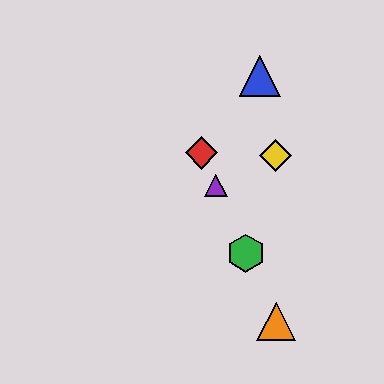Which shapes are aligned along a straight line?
The red diamond, the green hexagon, the purple triangle, the orange triangle are aligned along a straight line.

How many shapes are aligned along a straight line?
4 shapes (the red diamond, the green hexagon, the purple triangle, the orange triangle) are aligned along a straight line.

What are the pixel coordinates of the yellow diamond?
The yellow diamond is at (275, 155).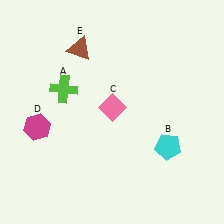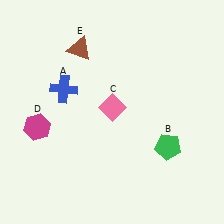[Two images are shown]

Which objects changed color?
A changed from lime to blue. B changed from cyan to green.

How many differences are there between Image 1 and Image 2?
There are 2 differences between the two images.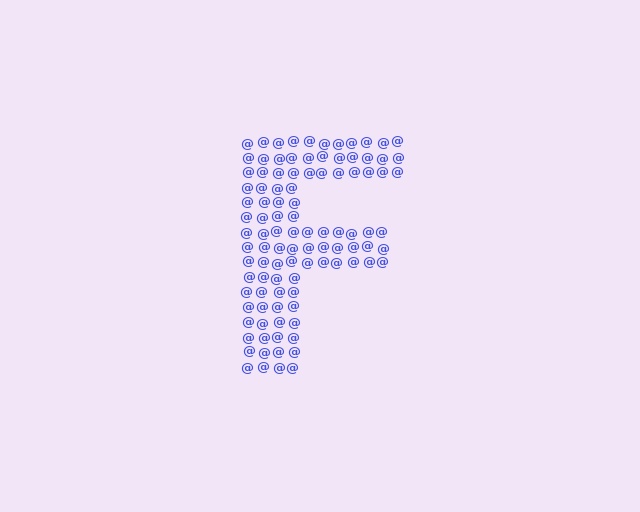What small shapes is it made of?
It is made of small at signs.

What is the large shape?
The large shape is the letter F.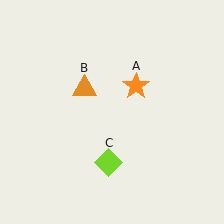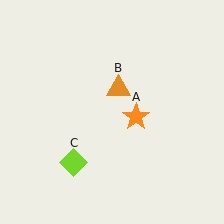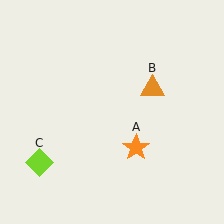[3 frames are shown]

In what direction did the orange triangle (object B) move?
The orange triangle (object B) moved right.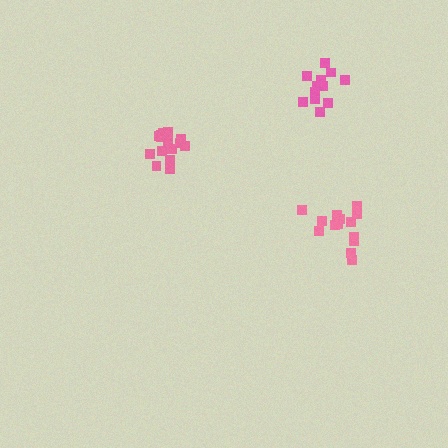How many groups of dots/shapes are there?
There are 3 groups.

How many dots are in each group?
Group 1: 13 dots, Group 2: 17 dots, Group 3: 14 dots (44 total).